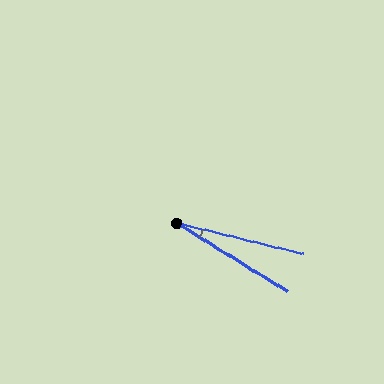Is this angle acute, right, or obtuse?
It is acute.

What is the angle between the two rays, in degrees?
Approximately 18 degrees.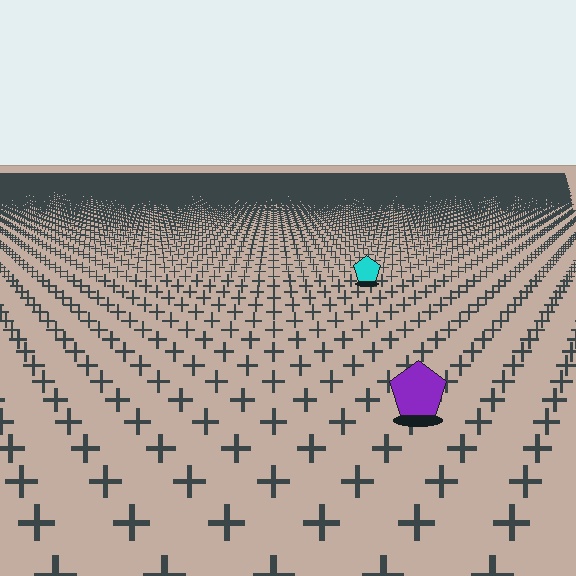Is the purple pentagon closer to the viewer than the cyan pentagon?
Yes. The purple pentagon is closer — you can tell from the texture gradient: the ground texture is coarser near it.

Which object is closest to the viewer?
The purple pentagon is closest. The texture marks near it are larger and more spread out.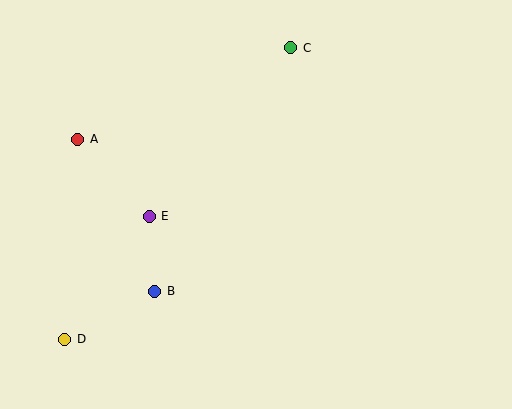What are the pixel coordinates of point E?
Point E is at (149, 216).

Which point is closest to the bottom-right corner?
Point B is closest to the bottom-right corner.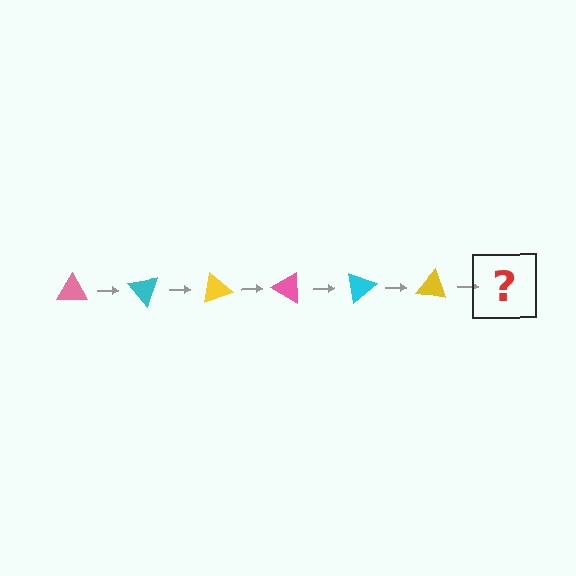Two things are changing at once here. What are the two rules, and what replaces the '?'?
The two rules are that it rotates 50 degrees each step and the color cycles through pink, cyan, and yellow. The '?' should be a pink triangle, rotated 300 degrees from the start.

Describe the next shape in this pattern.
It should be a pink triangle, rotated 300 degrees from the start.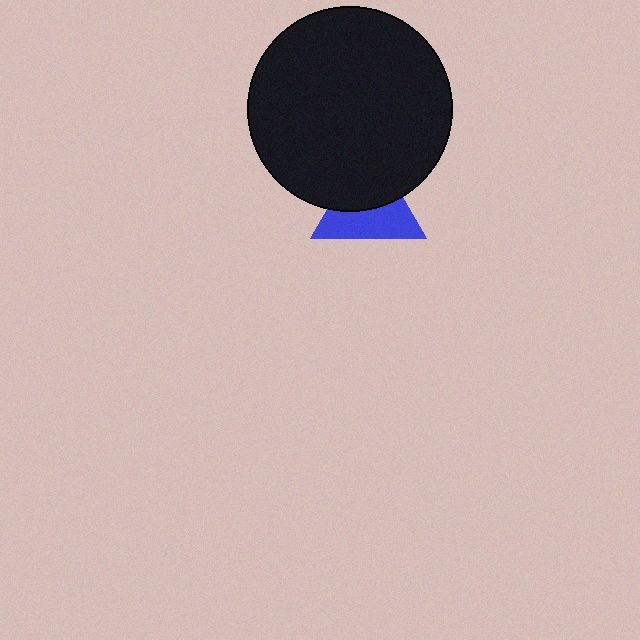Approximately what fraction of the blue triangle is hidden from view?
Roughly 48% of the blue triangle is hidden behind the black circle.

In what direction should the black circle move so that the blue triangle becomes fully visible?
The black circle should move up. That is the shortest direction to clear the overlap and leave the blue triangle fully visible.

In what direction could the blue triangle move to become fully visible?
The blue triangle could move down. That would shift it out from behind the black circle entirely.